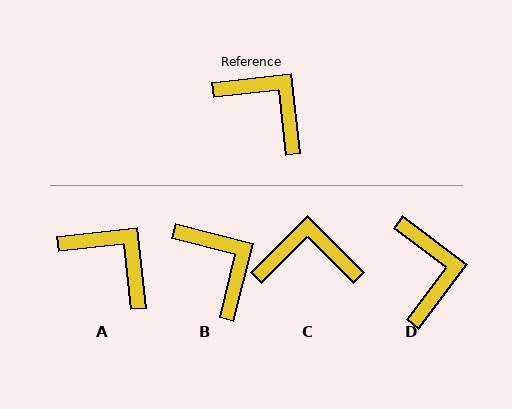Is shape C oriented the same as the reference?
No, it is off by about 39 degrees.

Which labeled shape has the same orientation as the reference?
A.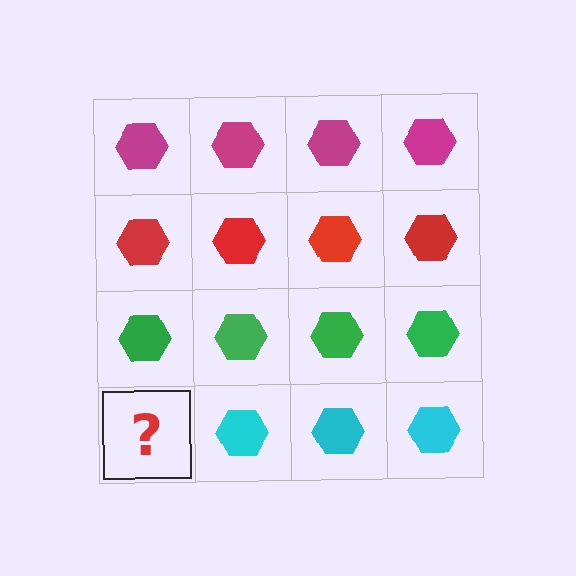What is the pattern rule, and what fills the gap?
The rule is that each row has a consistent color. The gap should be filled with a cyan hexagon.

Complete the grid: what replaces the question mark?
The question mark should be replaced with a cyan hexagon.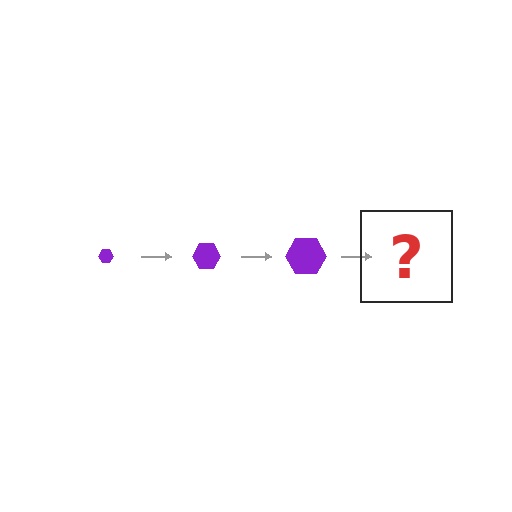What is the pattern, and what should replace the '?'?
The pattern is that the hexagon gets progressively larger each step. The '?' should be a purple hexagon, larger than the previous one.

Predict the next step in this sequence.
The next step is a purple hexagon, larger than the previous one.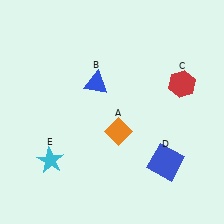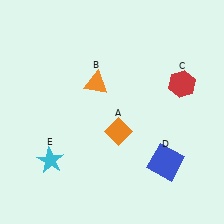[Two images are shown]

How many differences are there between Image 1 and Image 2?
There is 1 difference between the two images.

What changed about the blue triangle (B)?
In Image 1, B is blue. In Image 2, it changed to orange.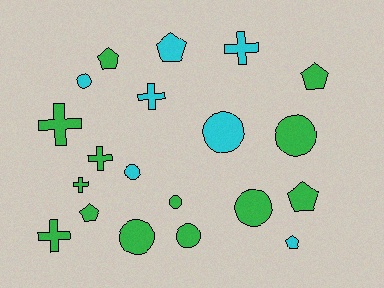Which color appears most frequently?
Green, with 13 objects.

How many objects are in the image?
There are 20 objects.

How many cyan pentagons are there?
There are 2 cyan pentagons.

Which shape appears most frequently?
Circle, with 8 objects.